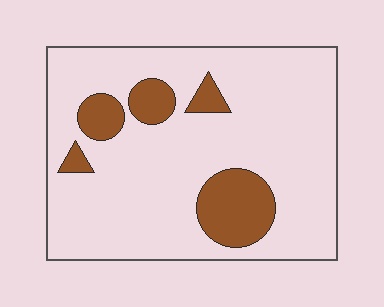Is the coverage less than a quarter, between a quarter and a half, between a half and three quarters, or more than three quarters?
Less than a quarter.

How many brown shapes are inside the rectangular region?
5.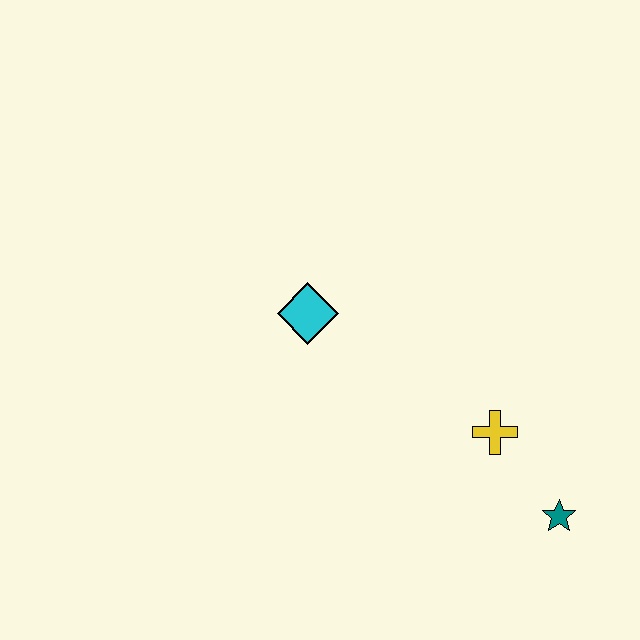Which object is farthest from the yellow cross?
The cyan diamond is farthest from the yellow cross.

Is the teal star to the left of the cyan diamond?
No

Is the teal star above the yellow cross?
No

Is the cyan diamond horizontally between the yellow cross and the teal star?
No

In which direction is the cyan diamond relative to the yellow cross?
The cyan diamond is to the left of the yellow cross.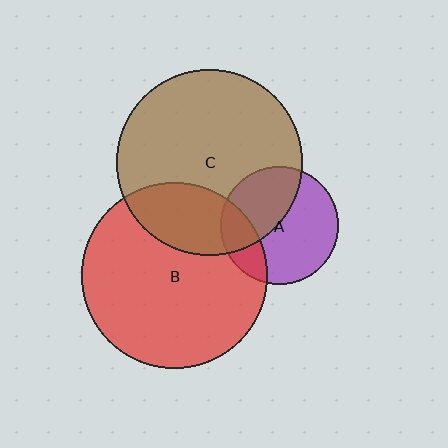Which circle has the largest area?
Circle B (red).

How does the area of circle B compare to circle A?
Approximately 2.5 times.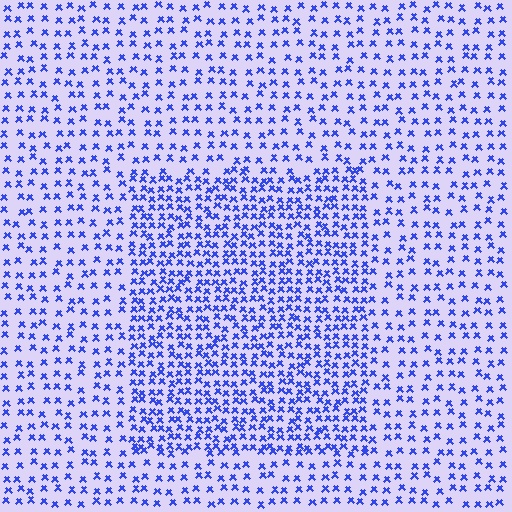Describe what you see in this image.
The image contains small blue elements arranged at two different densities. A rectangle-shaped region is visible where the elements are more densely packed than the surrounding area.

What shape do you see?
I see a rectangle.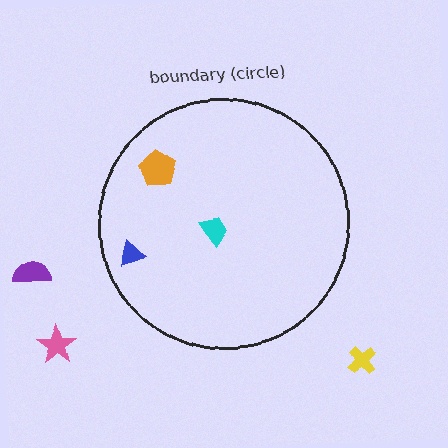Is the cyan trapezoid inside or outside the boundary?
Inside.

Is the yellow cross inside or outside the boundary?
Outside.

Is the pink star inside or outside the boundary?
Outside.